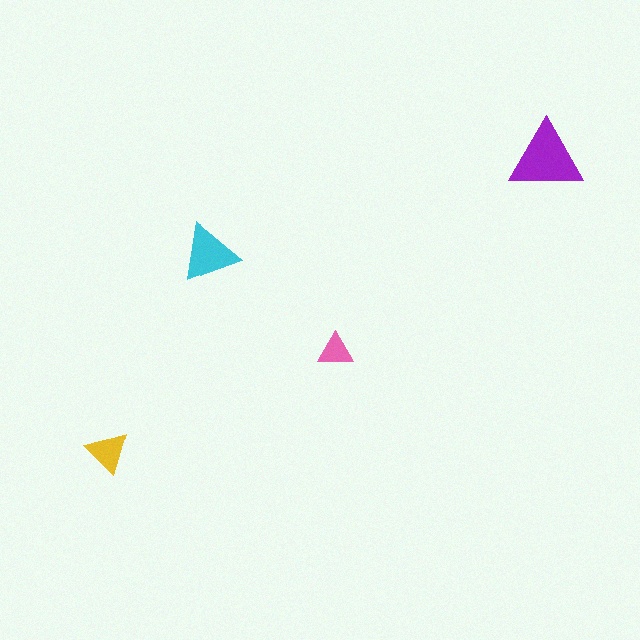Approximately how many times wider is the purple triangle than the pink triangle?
About 2 times wider.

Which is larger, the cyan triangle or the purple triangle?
The purple one.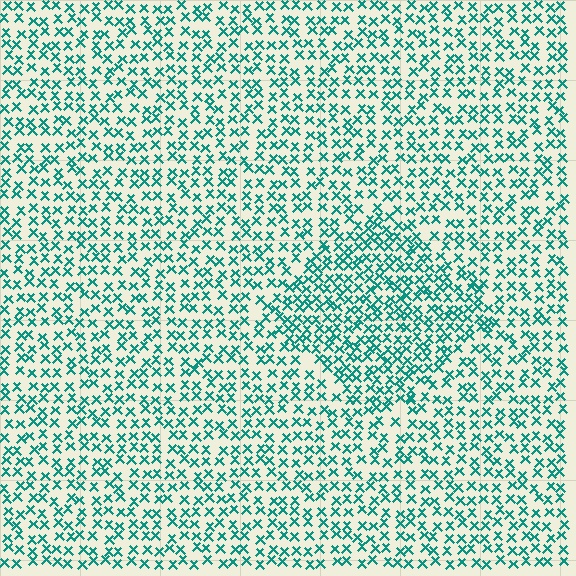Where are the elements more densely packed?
The elements are more densely packed inside the diamond boundary.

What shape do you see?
I see a diamond.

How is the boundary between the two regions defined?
The boundary is defined by a change in element density (approximately 1.6x ratio). All elements are the same color, size, and shape.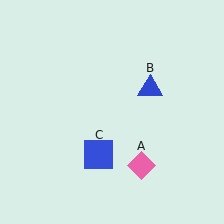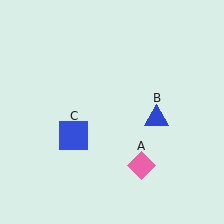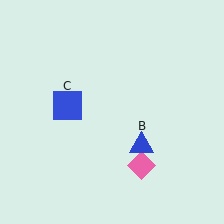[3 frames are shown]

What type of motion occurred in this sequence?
The blue triangle (object B), blue square (object C) rotated clockwise around the center of the scene.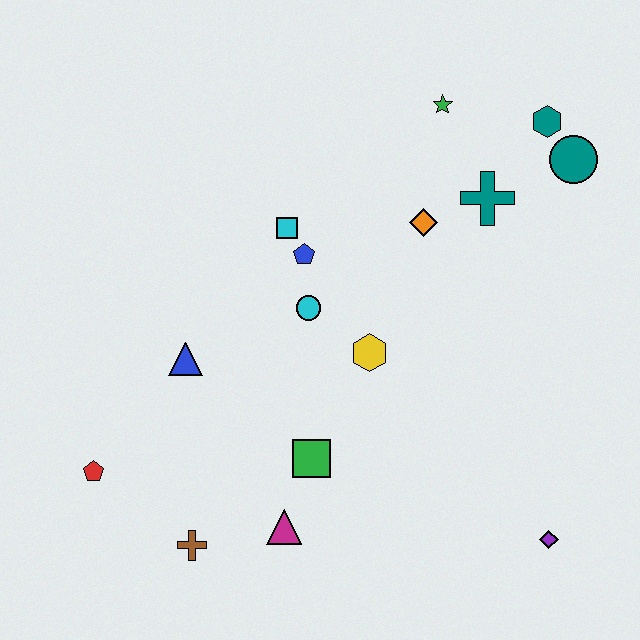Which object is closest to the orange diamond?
The teal cross is closest to the orange diamond.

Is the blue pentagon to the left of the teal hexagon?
Yes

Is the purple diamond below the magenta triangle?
Yes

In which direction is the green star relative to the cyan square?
The green star is to the right of the cyan square.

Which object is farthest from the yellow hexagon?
The red pentagon is farthest from the yellow hexagon.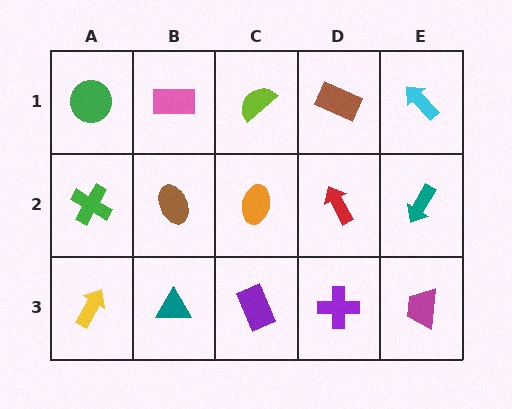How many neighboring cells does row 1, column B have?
3.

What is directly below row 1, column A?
A green cross.